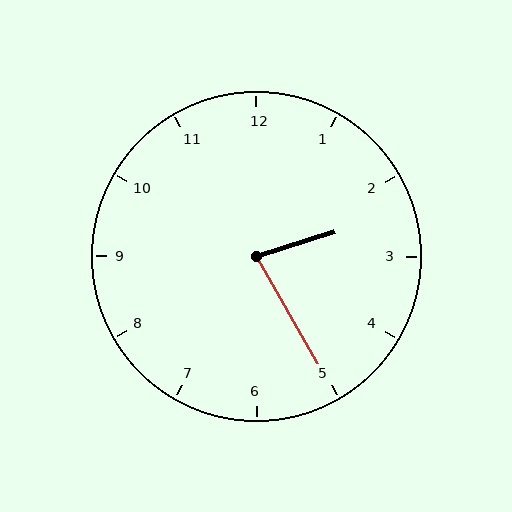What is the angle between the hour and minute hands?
Approximately 78 degrees.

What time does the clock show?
2:25.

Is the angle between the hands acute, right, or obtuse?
It is acute.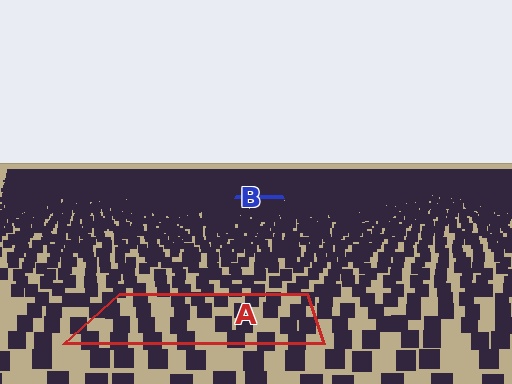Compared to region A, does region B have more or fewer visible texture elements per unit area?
Region B has more texture elements per unit area — they are packed more densely because it is farther away.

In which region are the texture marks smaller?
The texture marks are smaller in region B, because it is farther away.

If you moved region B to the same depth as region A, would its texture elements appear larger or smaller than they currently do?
They would appear larger. At a closer depth, the same texture elements are projected at a bigger on-screen size.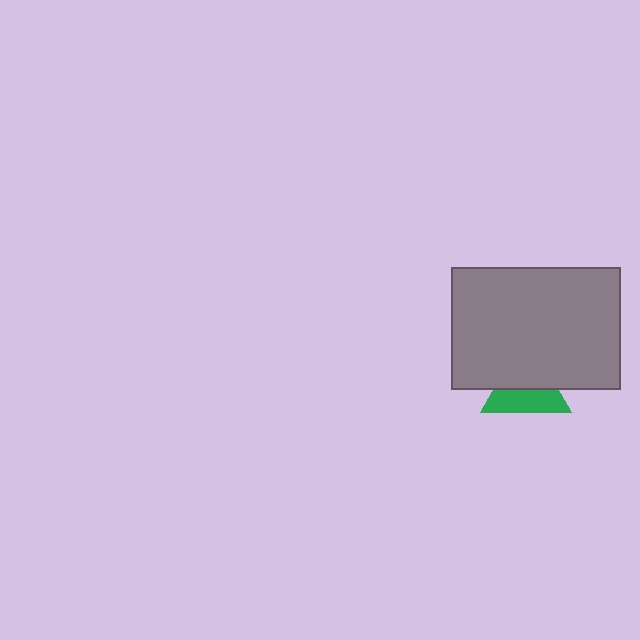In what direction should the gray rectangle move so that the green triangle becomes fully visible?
The gray rectangle should move up. That is the shortest direction to clear the overlap and leave the green triangle fully visible.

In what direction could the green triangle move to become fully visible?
The green triangle could move down. That would shift it out from behind the gray rectangle entirely.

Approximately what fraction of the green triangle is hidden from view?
Roughly 50% of the green triangle is hidden behind the gray rectangle.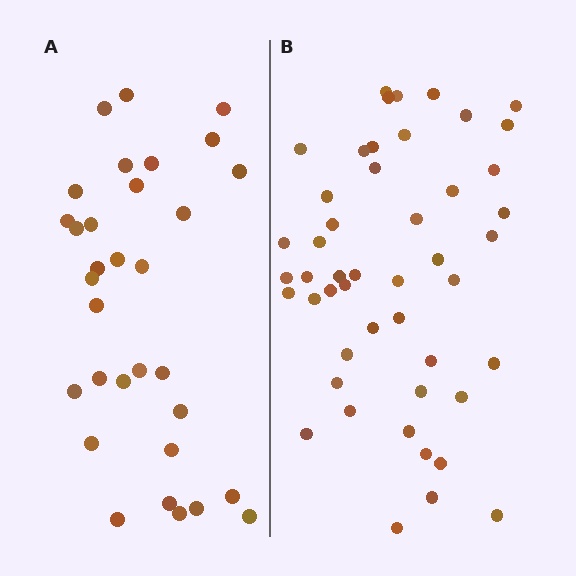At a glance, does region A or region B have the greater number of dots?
Region B (the right region) has more dots.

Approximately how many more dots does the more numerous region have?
Region B has approximately 15 more dots than region A.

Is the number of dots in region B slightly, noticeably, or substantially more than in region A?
Region B has substantially more. The ratio is roughly 1.5 to 1.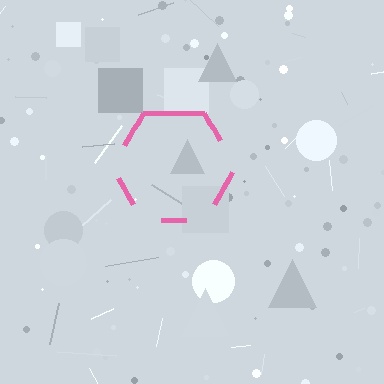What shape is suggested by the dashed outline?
The dashed outline suggests a hexagon.